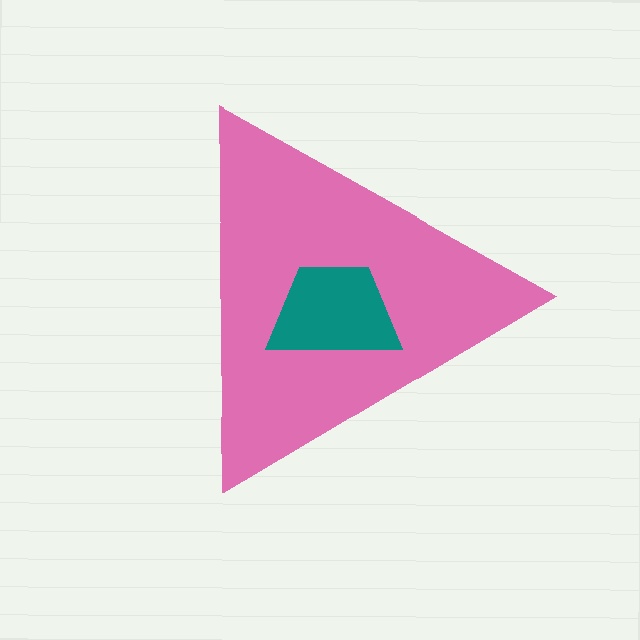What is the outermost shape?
The pink triangle.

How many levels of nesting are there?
2.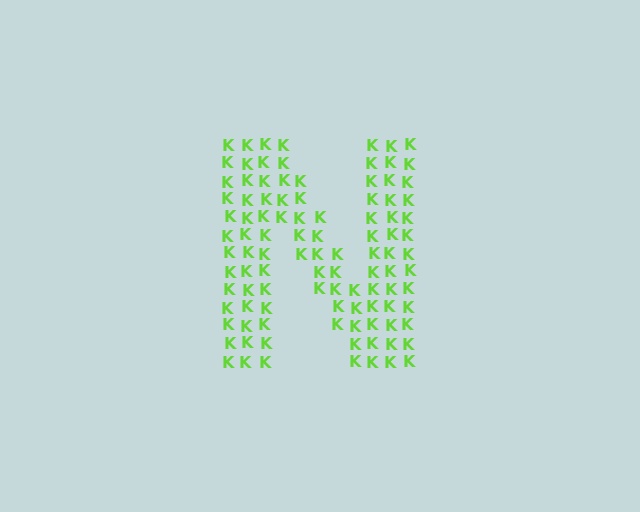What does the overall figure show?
The overall figure shows the letter N.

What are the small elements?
The small elements are letter K's.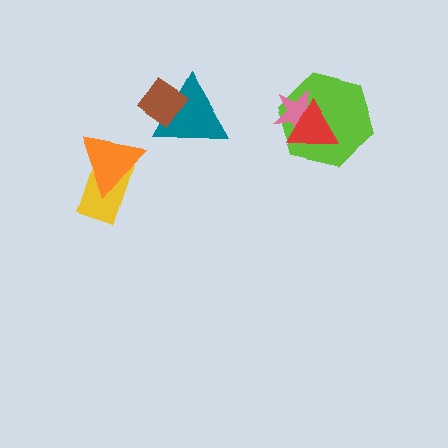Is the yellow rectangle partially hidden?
Yes, it is partially covered by another shape.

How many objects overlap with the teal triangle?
1 object overlaps with the teal triangle.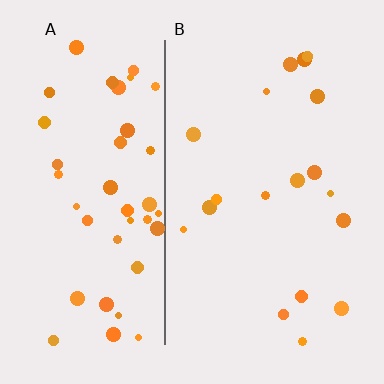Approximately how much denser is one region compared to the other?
Approximately 2.4× — region A over region B.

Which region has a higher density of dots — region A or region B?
A (the left).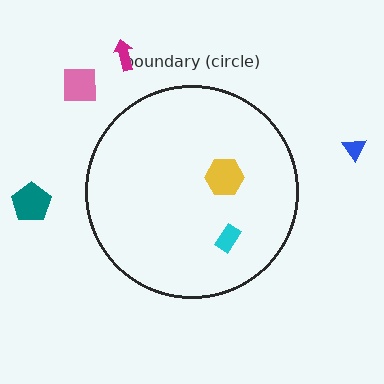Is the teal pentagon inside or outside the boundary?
Outside.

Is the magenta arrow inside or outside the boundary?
Outside.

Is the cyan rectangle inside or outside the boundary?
Inside.